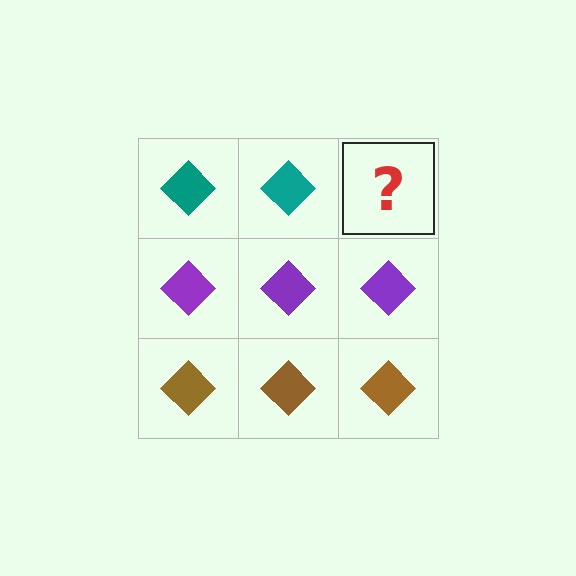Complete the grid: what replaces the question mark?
The question mark should be replaced with a teal diamond.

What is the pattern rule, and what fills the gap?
The rule is that each row has a consistent color. The gap should be filled with a teal diamond.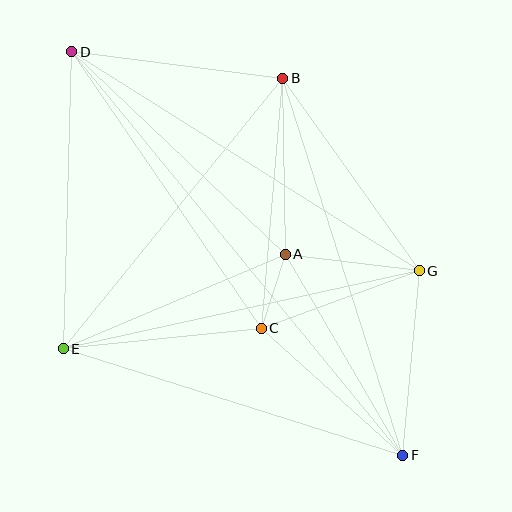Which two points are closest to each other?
Points A and C are closest to each other.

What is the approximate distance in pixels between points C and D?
The distance between C and D is approximately 335 pixels.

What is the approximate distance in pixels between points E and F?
The distance between E and F is approximately 356 pixels.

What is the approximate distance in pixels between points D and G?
The distance between D and G is approximately 411 pixels.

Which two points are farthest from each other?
Points D and F are farthest from each other.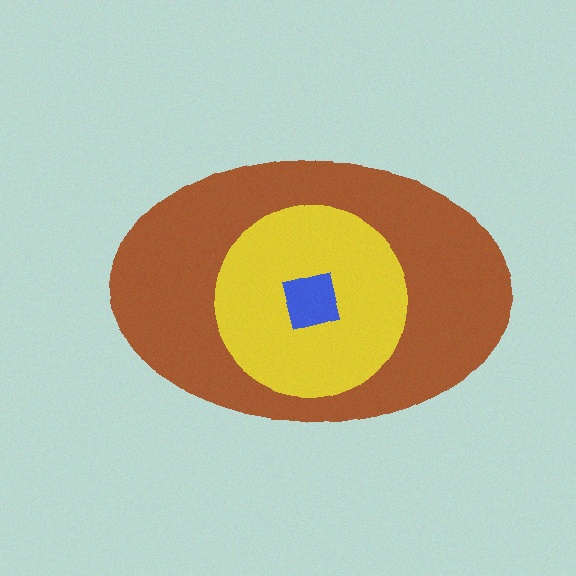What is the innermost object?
The blue square.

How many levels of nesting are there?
3.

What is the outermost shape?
The brown ellipse.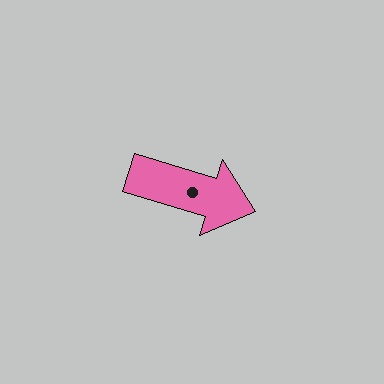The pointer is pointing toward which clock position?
Roughly 4 o'clock.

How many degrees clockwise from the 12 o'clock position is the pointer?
Approximately 107 degrees.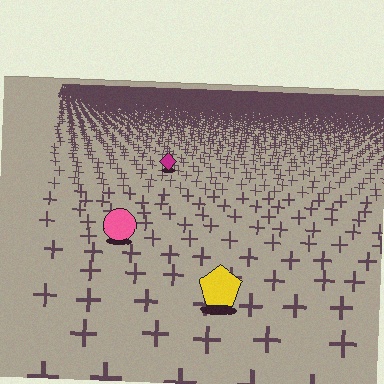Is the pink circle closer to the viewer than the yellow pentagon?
No. The yellow pentagon is closer — you can tell from the texture gradient: the ground texture is coarser near it.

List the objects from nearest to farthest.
From nearest to farthest: the yellow pentagon, the pink circle, the magenta diamond.